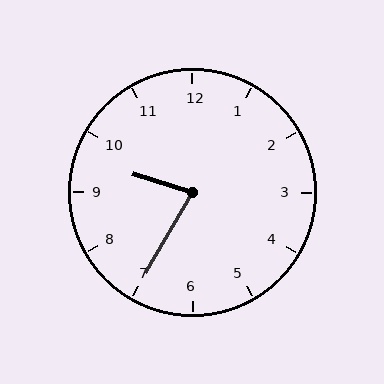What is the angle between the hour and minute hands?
Approximately 78 degrees.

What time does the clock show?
9:35.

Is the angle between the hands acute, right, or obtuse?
It is acute.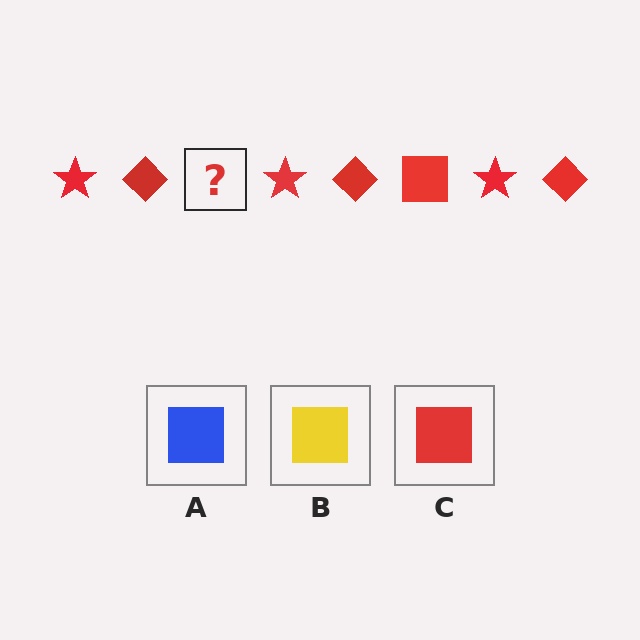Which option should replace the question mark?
Option C.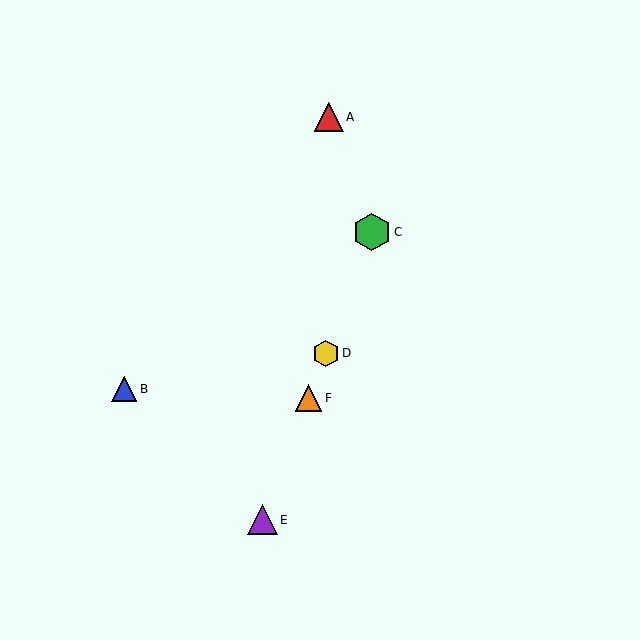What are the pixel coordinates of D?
Object D is at (326, 353).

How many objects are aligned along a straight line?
4 objects (C, D, E, F) are aligned along a straight line.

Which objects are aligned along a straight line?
Objects C, D, E, F are aligned along a straight line.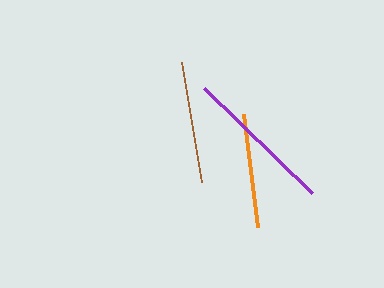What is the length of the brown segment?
The brown segment is approximately 121 pixels long.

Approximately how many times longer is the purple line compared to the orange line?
The purple line is approximately 1.3 times the length of the orange line.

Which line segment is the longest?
The purple line is the longest at approximately 151 pixels.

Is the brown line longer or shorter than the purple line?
The purple line is longer than the brown line.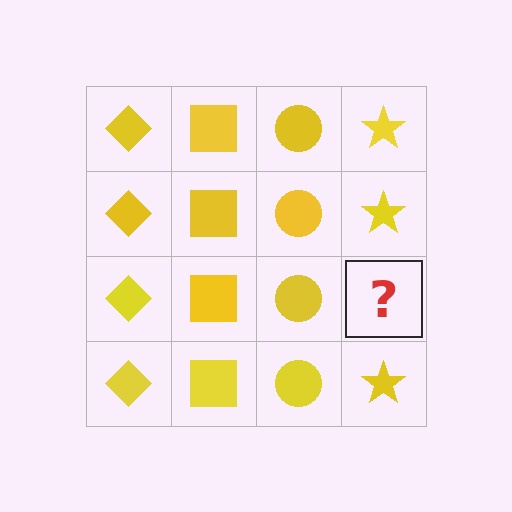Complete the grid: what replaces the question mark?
The question mark should be replaced with a yellow star.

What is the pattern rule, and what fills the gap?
The rule is that each column has a consistent shape. The gap should be filled with a yellow star.